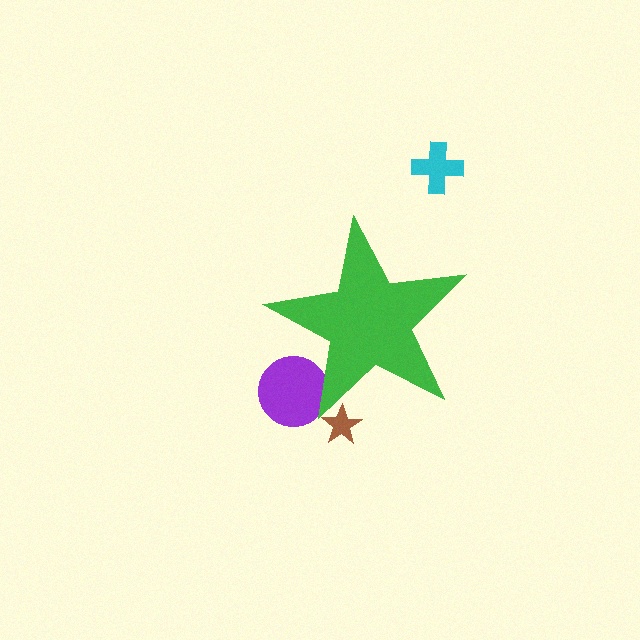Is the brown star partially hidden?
Yes, the brown star is partially hidden behind the green star.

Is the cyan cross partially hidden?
No, the cyan cross is fully visible.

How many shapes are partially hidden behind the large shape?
2 shapes are partially hidden.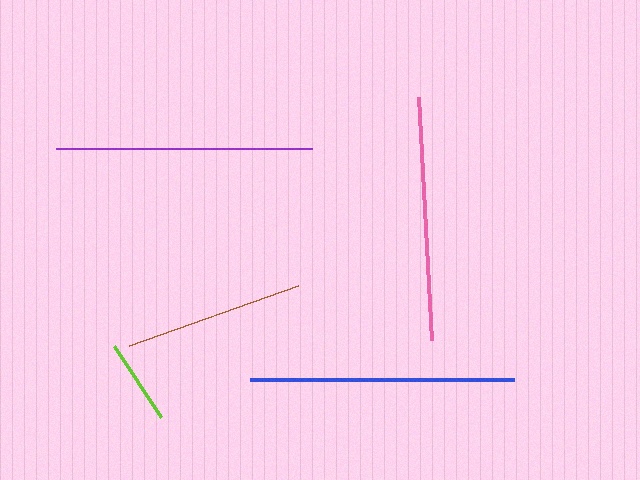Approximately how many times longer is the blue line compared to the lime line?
The blue line is approximately 3.1 times the length of the lime line.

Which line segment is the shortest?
The lime line is the shortest at approximately 85 pixels.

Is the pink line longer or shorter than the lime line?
The pink line is longer than the lime line.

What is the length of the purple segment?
The purple segment is approximately 255 pixels long.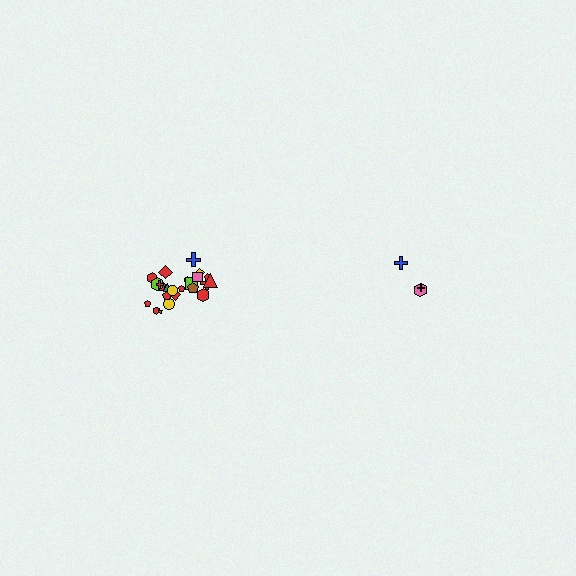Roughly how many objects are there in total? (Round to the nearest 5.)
Roughly 30 objects in total.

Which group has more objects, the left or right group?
The left group.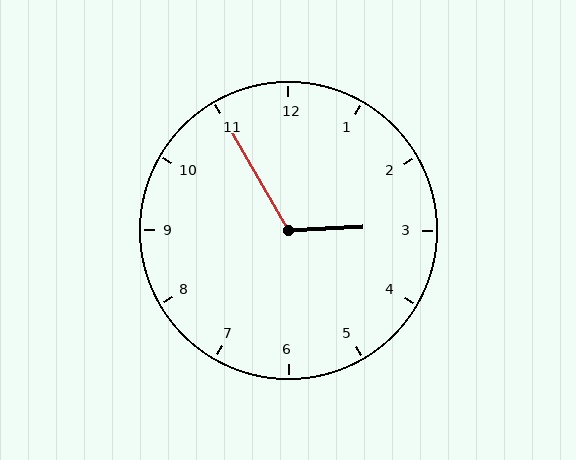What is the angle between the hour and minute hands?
Approximately 118 degrees.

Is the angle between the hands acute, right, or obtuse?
It is obtuse.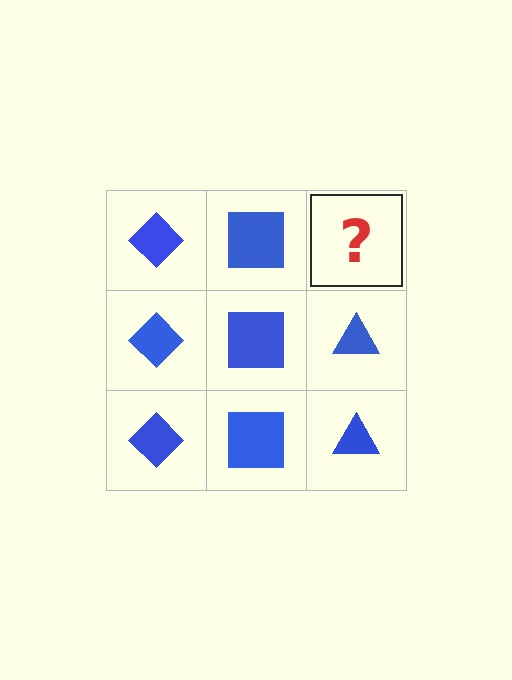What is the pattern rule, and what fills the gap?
The rule is that each column has a consistent shape. The gap should be filled with a blue triangle.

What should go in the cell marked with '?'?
The missing cell should contain a blue triangle.